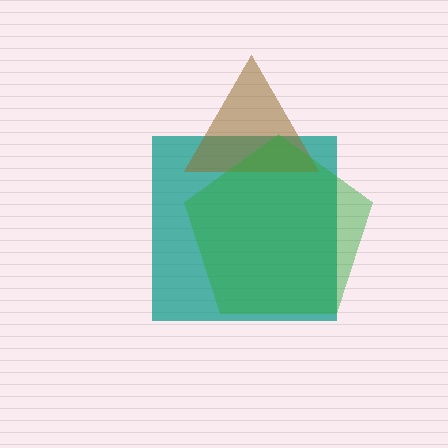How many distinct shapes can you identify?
There are 3 distinct shapes: a teal square, a brown triangle, a green pentagon.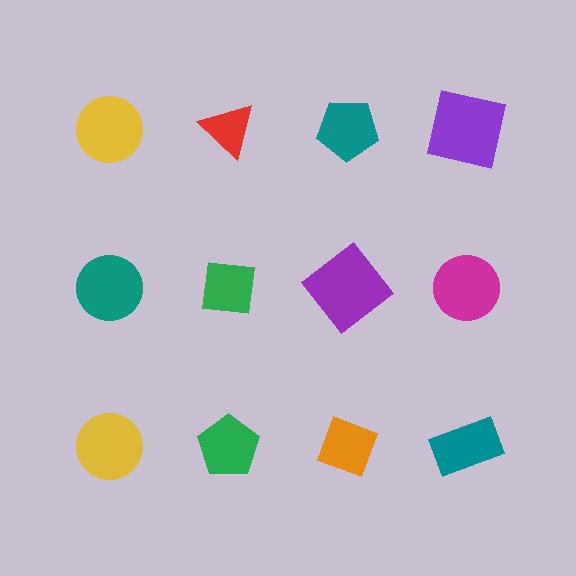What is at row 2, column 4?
A magenta circle.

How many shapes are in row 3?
4 shapes.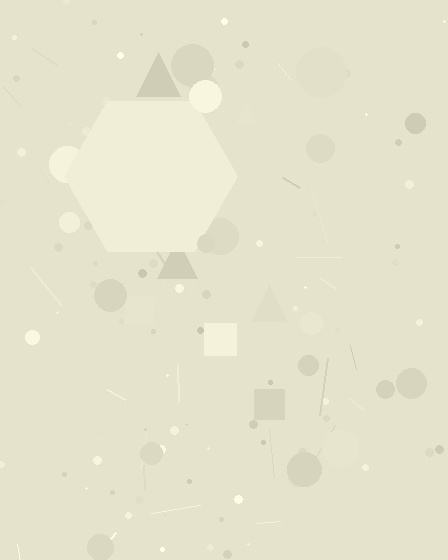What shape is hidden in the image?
A hexagon is hidden in the image.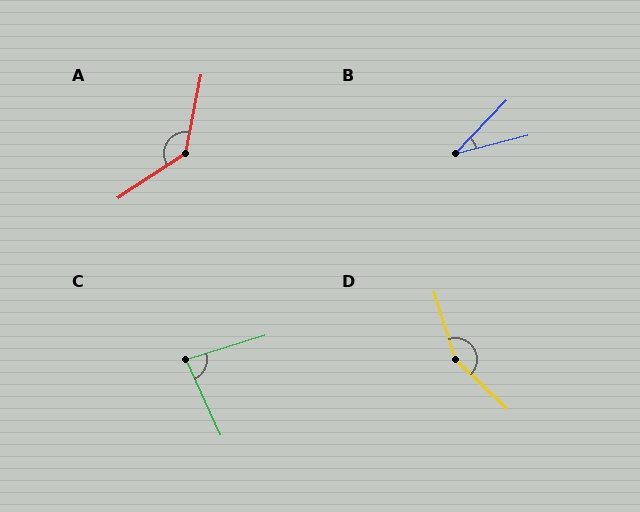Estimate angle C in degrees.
Approximately 82 degrees.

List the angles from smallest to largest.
B (32°), C (82°), A (134°), D (152°).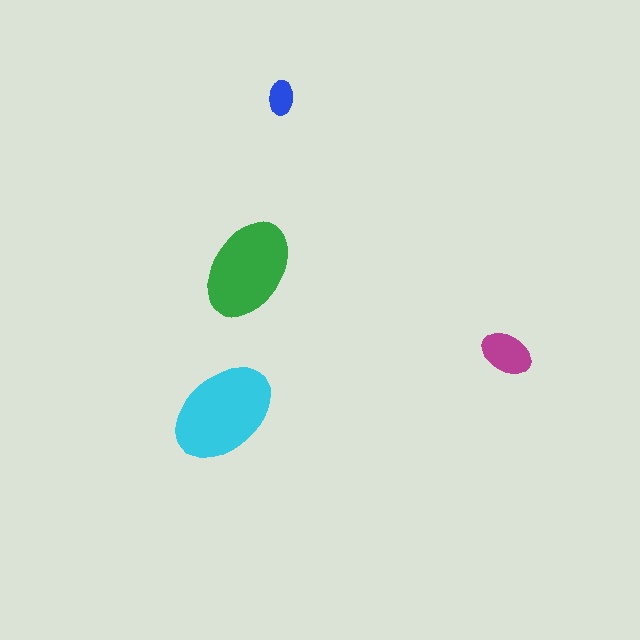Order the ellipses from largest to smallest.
the cyan one, the green one, the magenta one, the blue one.